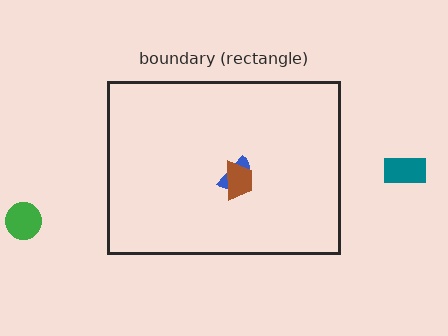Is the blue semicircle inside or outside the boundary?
Inside.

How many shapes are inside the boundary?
2 inside, 2 outside.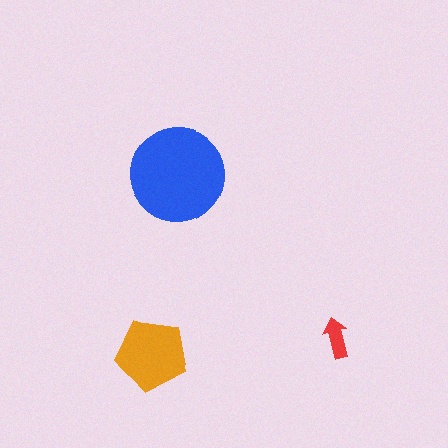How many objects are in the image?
There are 3 objects in the image.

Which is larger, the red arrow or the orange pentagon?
The orange pentagon.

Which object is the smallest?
The red arrow.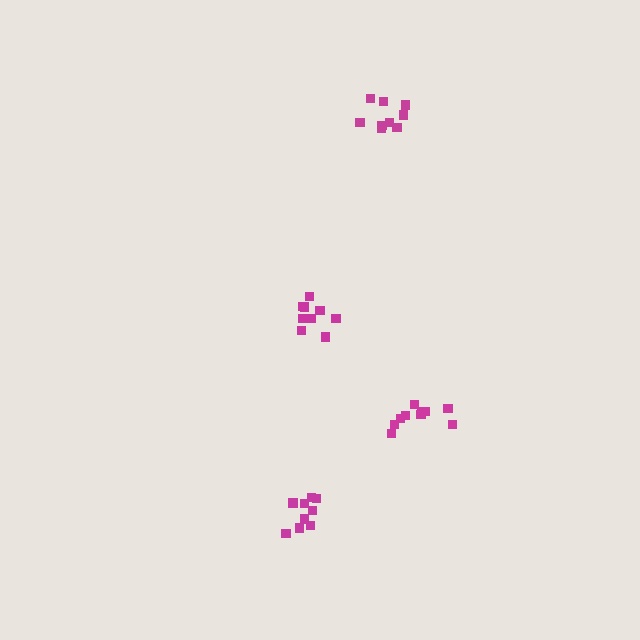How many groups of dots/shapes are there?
There are 4 groups.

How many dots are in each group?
Group 1: 11 dots, Group 2: 9 dots, Group 3: 10 dots, Group 4: 9 dots (39 total).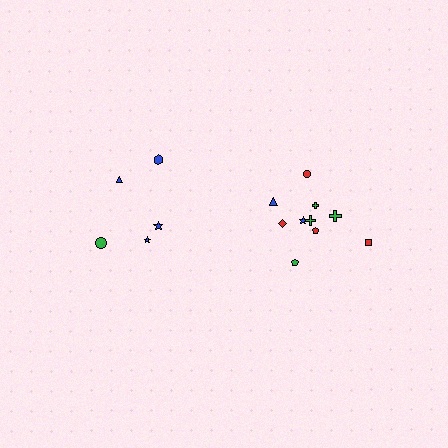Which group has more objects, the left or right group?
The right group.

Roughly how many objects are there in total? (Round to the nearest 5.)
Roughly 15 objects in total.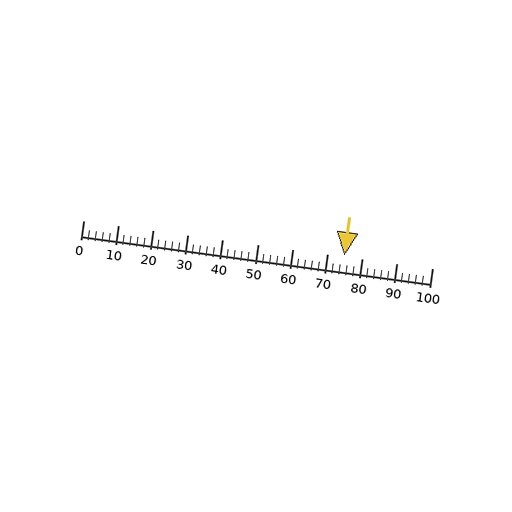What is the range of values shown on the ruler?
The ruler shows values from 0 to 100.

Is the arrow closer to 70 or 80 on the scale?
The arrow is closer to 70.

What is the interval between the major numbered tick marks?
The major tick marks are spaced 10 units apart.